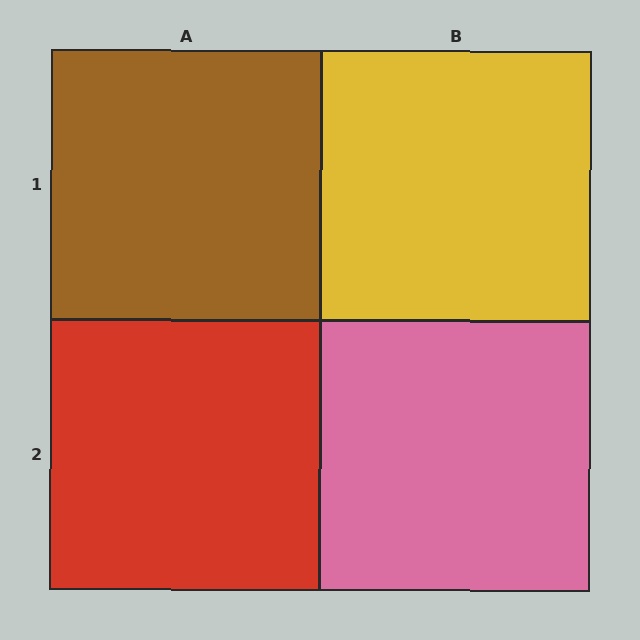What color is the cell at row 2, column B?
Pink.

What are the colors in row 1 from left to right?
Brown, yellow.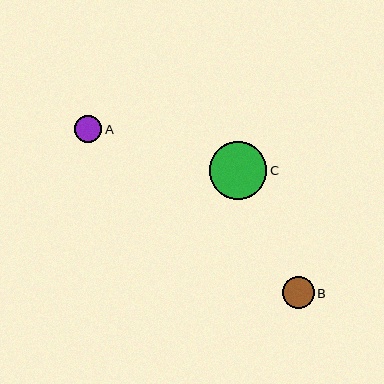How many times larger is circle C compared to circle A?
Circle C is approximately 2.1 times the size of circle A.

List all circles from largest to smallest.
From largest to smallest: C, B, A.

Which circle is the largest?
Circle C is the largest with a size of approximately 57 pixels.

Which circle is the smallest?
Circle A is the smallest with a size of approximately 27 pixels.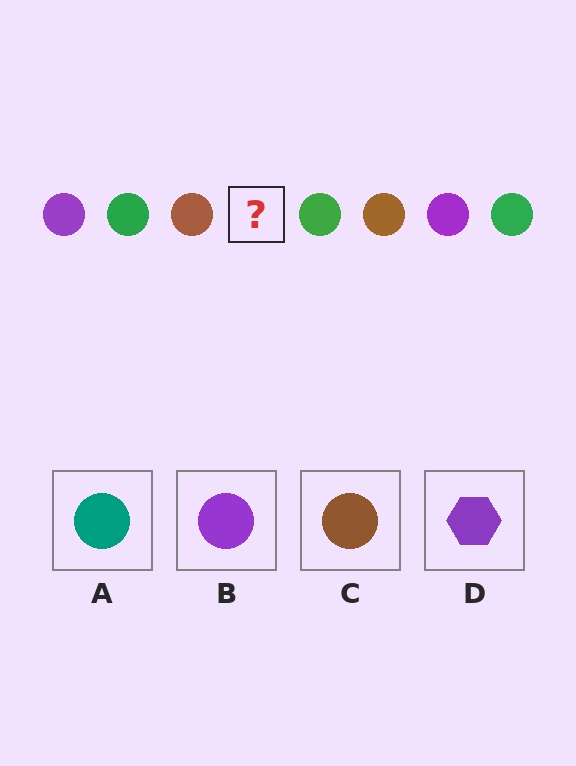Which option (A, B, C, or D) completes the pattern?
B.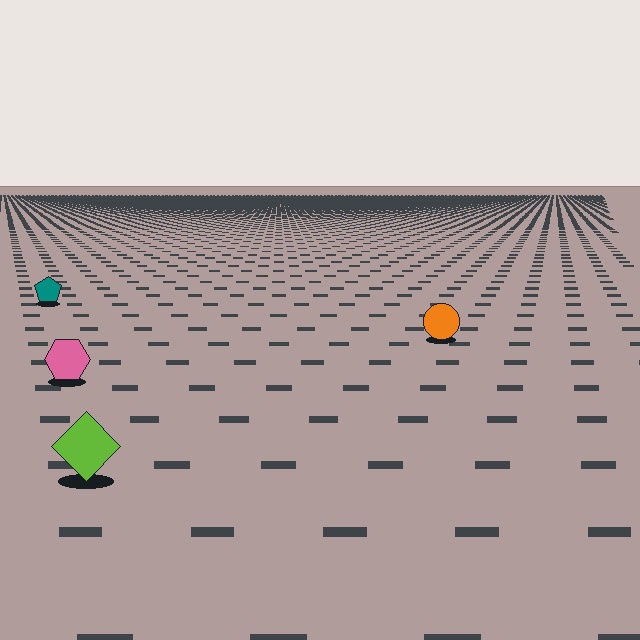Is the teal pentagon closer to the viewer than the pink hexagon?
No. The pink hexagon is closer — you can tell from the texture gradient: the ground texture is coarser near it.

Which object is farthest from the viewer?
The teal pentagon is farthest from the viewer. It appears smaller and the ground texture around it is denser.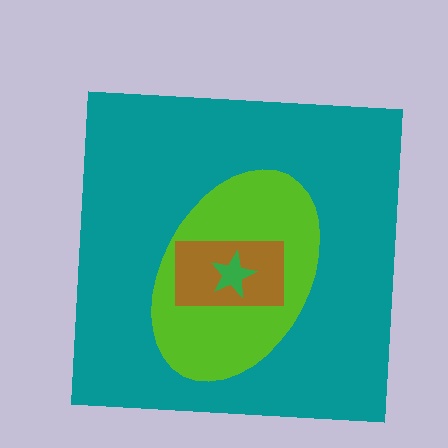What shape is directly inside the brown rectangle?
The green star.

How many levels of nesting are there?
4.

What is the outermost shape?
The teal square.